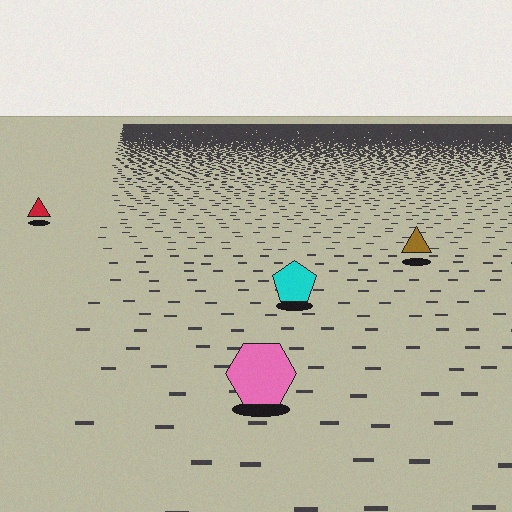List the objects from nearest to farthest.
From nearest to farthest: the pink hexagon, the cyan pentagon, the brown triangle, the red triangle.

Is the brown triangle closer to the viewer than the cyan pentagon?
No. The cyan pentagon is closer — you can tell from the texture gradient: the ground texture is coarser near it.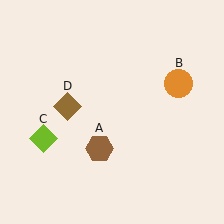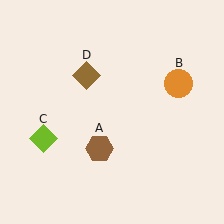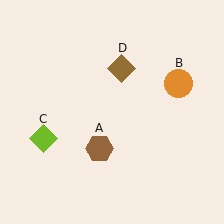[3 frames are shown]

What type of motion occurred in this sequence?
The brown diamond (object D) rotated clockwise around the center of the scene.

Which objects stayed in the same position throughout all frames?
Brown hexagon (object A) and orange circle (object B) and lime diamond (object C) remained stationary.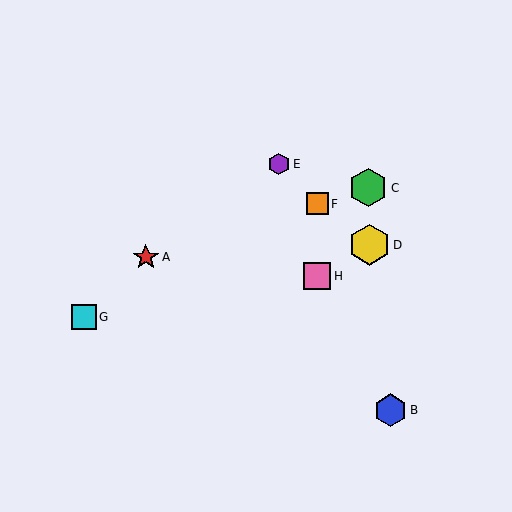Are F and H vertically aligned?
Yes, both are at x≈317.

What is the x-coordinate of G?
Object G is at x≈84.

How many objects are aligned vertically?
2 objects (F, H) are aligned vertically.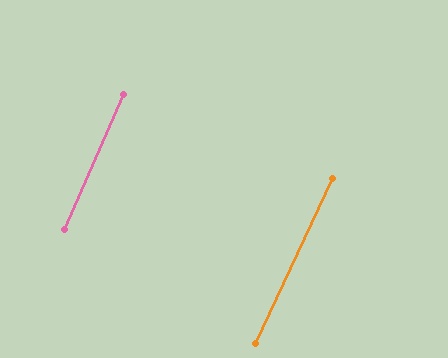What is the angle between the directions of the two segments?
Approximately 1 degree.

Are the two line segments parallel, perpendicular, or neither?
Parallel — their directions differ by only 1.3°.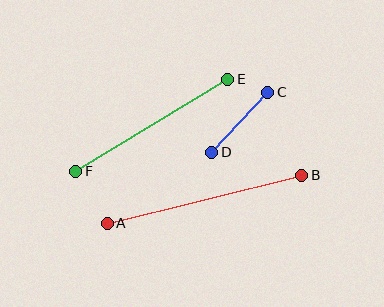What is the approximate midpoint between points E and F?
The midpoint is at approximately (152, 125) pixels.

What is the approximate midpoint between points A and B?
The midpoint is at approximately (205, 199) pixels.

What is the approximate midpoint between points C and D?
The midpoint is at approximately (240, 122) pixels.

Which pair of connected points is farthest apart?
Points A and B are farthest apart.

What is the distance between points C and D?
The distance is approximately 82 pixels.